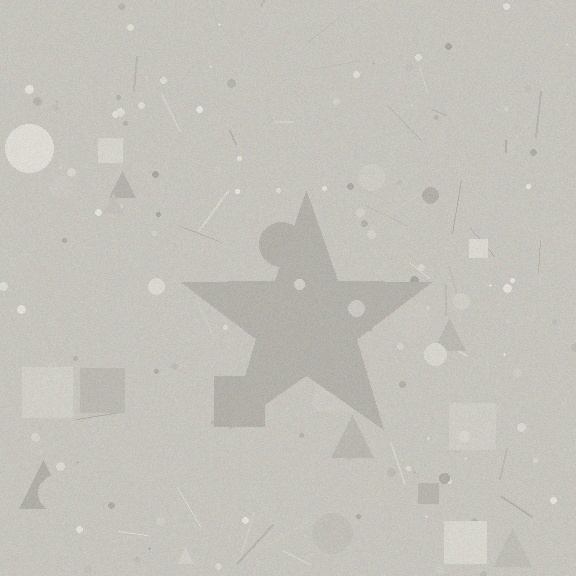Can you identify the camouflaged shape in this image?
The camouflaged shape is a star.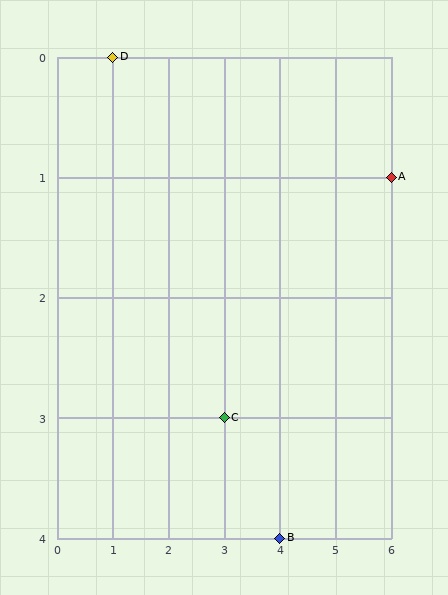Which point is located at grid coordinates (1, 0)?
Point D is at (1, 0).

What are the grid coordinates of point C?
Point C is at grid coordinates (3, 3).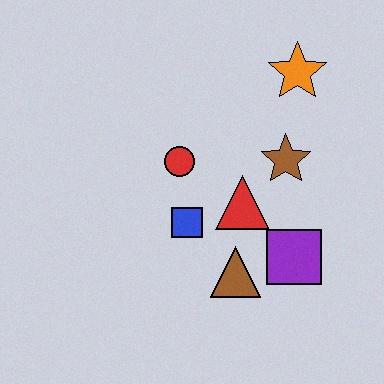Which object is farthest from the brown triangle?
The orange star is farthest from the brown triangle.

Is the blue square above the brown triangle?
Yes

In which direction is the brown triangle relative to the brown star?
The brown triangle is below the brown star.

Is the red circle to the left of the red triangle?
Yes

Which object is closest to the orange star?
The brown star is closest to the orange star.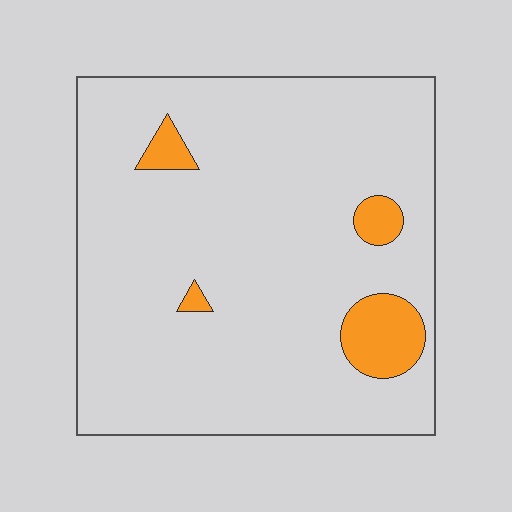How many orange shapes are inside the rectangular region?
4.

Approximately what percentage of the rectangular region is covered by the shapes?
Approximately 10%.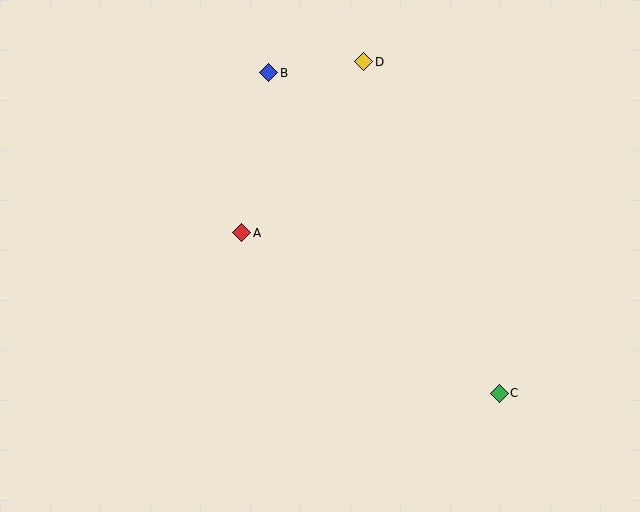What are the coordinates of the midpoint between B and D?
The midpoint between B and D is at (316, 67).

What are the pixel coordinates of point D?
Point D is at (364, 62).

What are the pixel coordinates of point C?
Point C is at (499, 393).